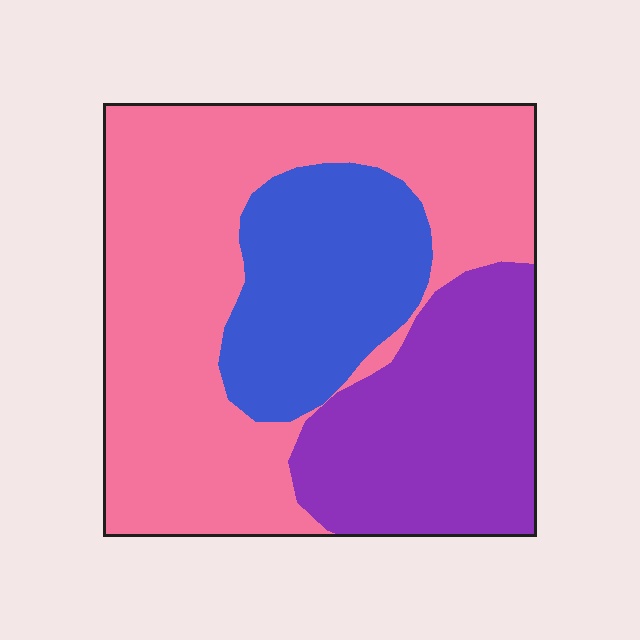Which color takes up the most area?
Pink, at roughly 50%.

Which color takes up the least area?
Blue, at roughly 20%.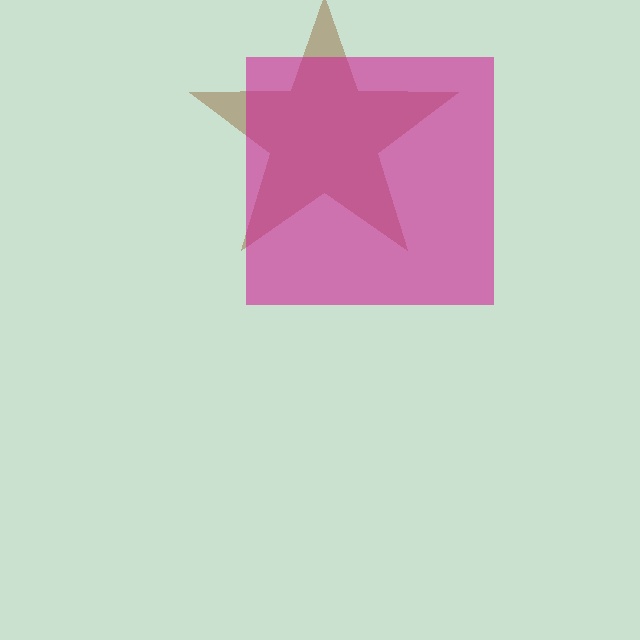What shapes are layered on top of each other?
The layered shapes are: a brown star, a magenta square.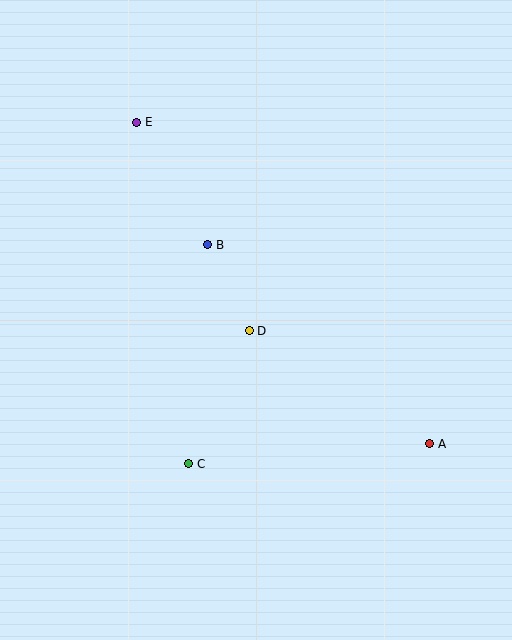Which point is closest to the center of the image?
Point D at (249, 331) is closest to the center.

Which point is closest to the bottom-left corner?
Point C is closest to the bottom-left corner.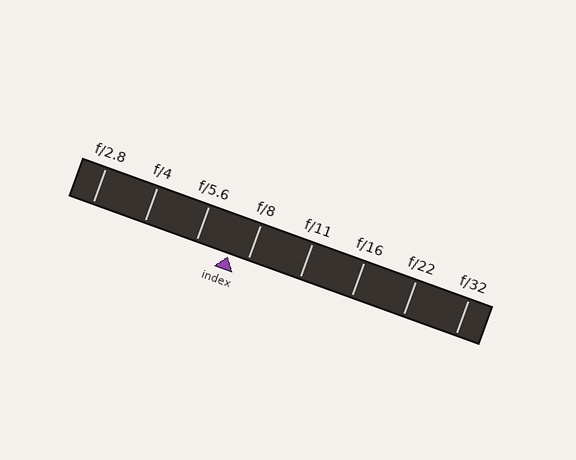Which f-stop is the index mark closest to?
The index mark is closest to f/8.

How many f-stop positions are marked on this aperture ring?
There are 8 f-stop positions marked.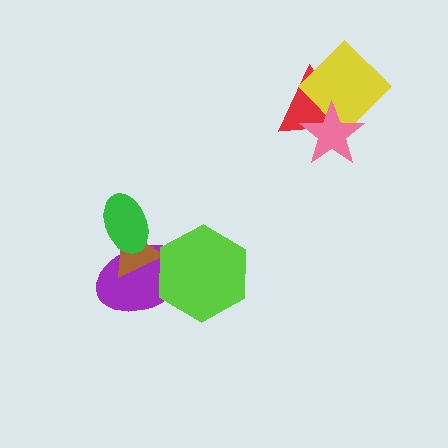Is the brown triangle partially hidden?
Yes, it is partially covered by another shape.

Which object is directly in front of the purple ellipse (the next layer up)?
The brown triangle is directly in front of the purple ellipse.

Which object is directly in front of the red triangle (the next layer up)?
The yellow diamond is directly in front of the red triangle.